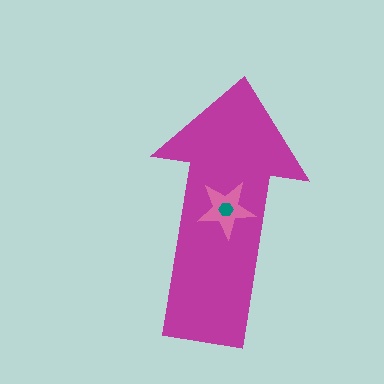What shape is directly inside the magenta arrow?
The pink star.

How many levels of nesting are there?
3.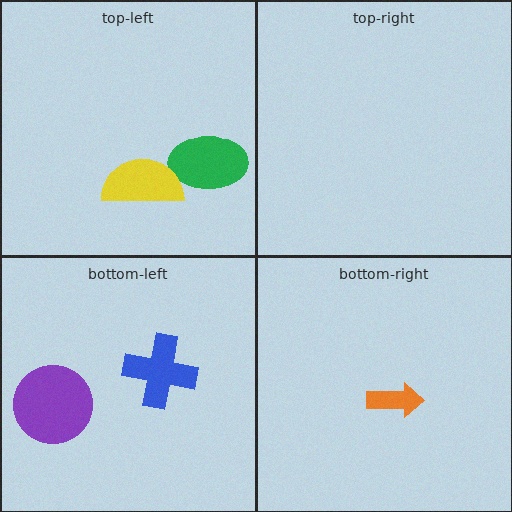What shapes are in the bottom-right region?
The orange arrow.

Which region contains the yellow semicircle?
The top-left region.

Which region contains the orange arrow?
The bottom-right region.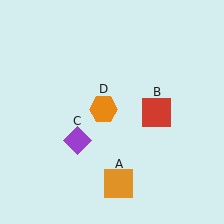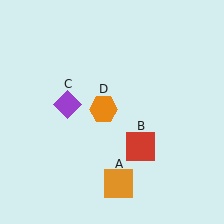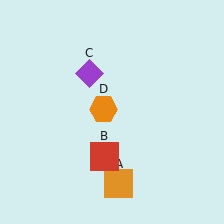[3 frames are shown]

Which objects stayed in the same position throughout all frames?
Orange square (object A) and orange hexagon (object D) remained stationary.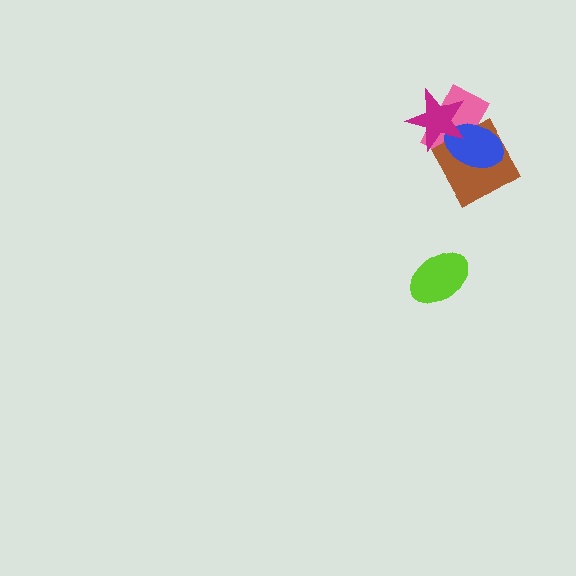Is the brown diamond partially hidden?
Yes, it is partially covered by another shape.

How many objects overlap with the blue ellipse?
3 objects overlap with the blue ellipse.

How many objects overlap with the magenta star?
3 objects overlap with the magenta star.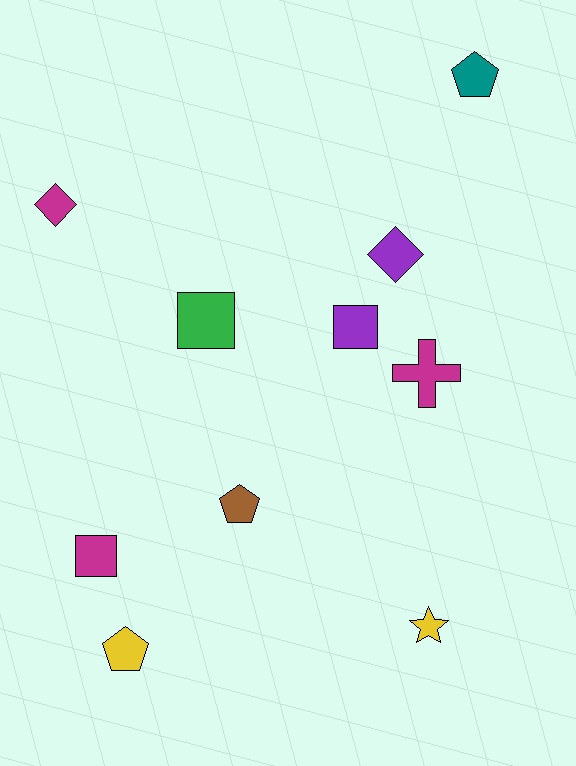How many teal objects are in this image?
There is 1 teal object.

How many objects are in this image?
There are 10 objects.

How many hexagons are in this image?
There are no hexagons.